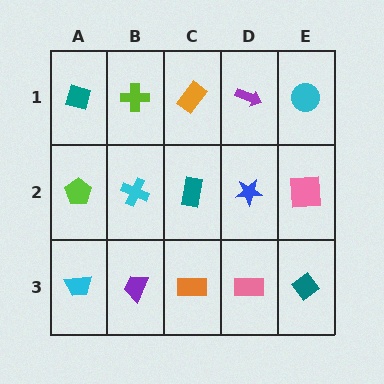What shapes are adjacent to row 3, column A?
A lime pentagon (row 2, column A), a purple trapezoid (row 3, column B).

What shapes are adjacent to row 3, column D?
A blue star (row 2, column D), an orange rectangle (row 3, column C), a teal diamond (row 3, column E).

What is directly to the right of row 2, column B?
A teal rectangle.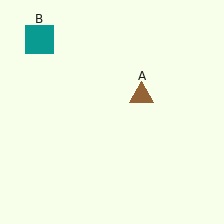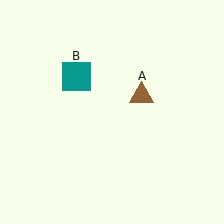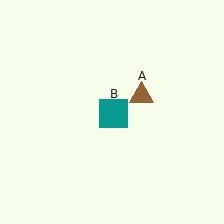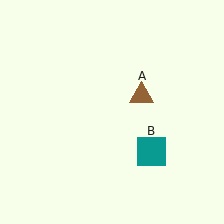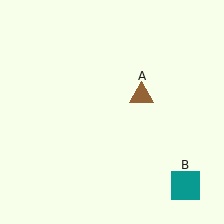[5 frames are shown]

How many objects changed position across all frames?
1 object changed position: teal square (object B).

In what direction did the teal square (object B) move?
The teal square (object B) moved down and to the right.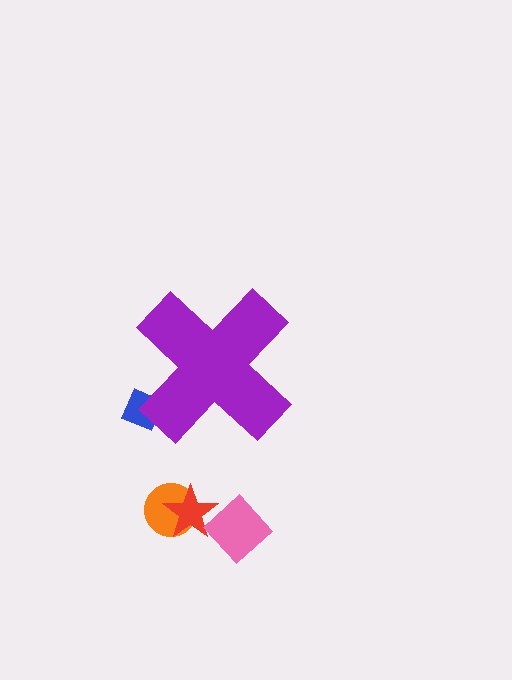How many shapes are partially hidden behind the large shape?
1 shape is partially hidden.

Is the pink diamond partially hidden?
No, the pink diamond is fully visible.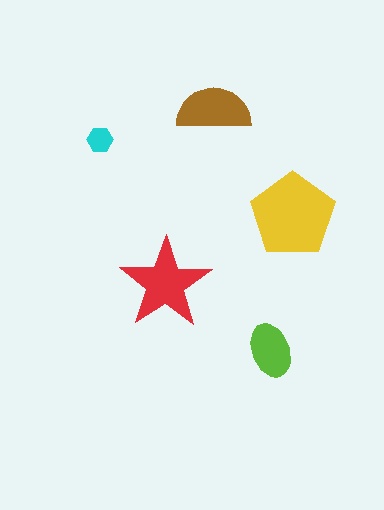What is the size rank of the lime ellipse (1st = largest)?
4th.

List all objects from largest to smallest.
The yellow pentagon, the red star, the brown semicircle, the lime ellipse, the cyan hexagon.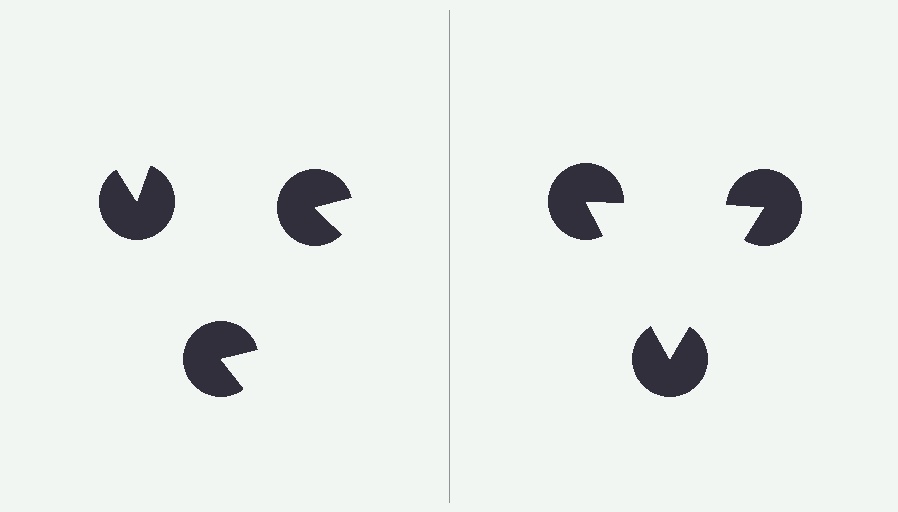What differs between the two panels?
The pac-man discs are positioned identically on both sides; only the wedge orientations differ. On the right they align to a triangle; on the left they are misaligned.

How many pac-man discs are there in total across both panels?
6 — 3 on each side.